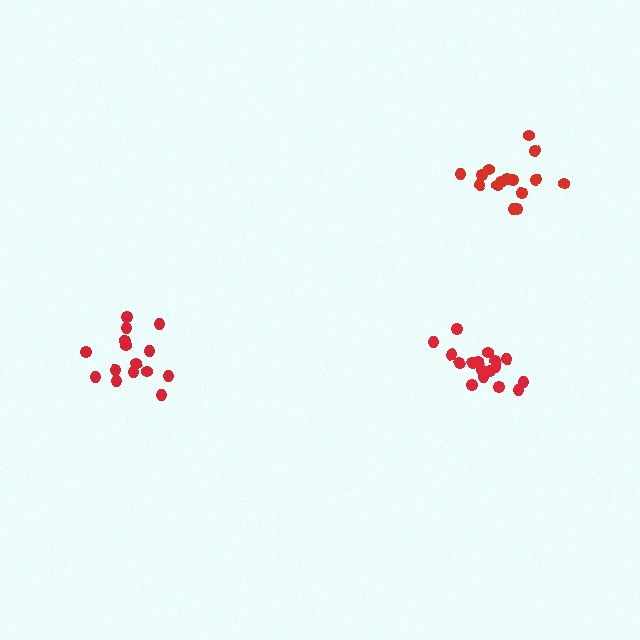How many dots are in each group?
Group 1: 16 dots, Group 2: 17 dots, Group 3: 15 dots (48 total).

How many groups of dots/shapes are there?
There are 3 groups.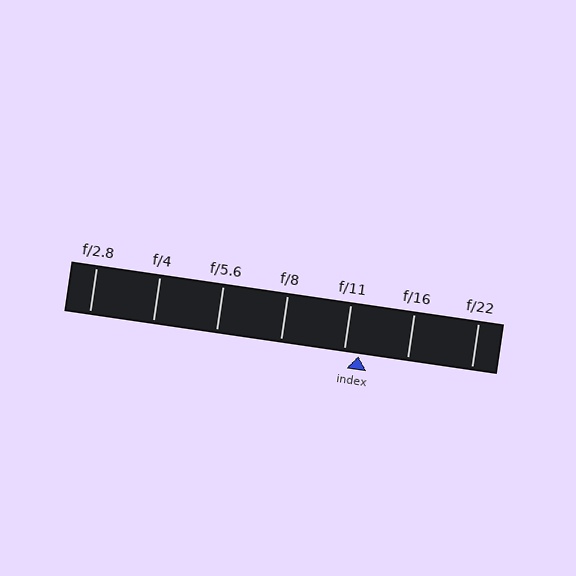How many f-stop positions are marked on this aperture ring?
There are 7 f-stop positions marked.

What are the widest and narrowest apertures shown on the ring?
The widest aperture shown is f/2.8 and the narrowest is f/22.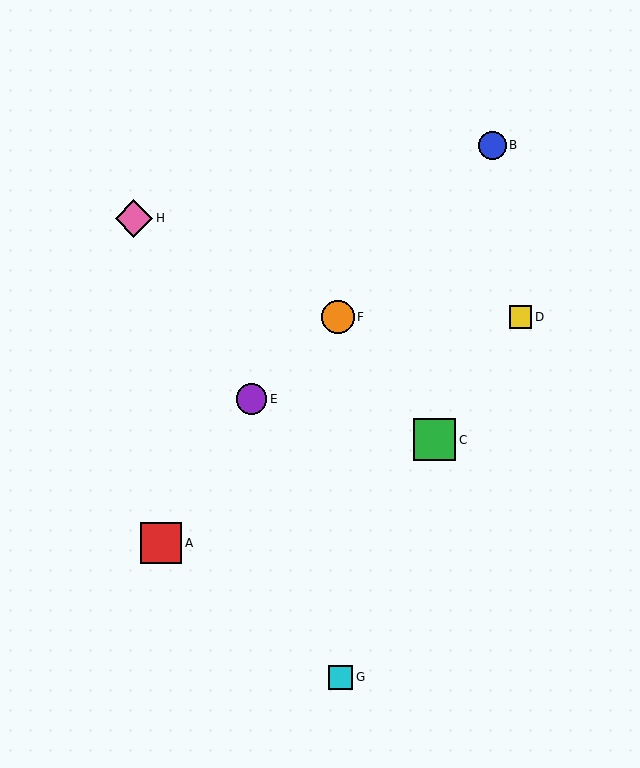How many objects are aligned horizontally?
2 objects (D, F) are aligned horizontally.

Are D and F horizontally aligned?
Yes, both are at y≈317.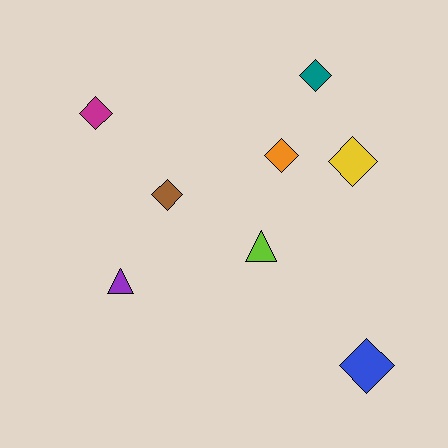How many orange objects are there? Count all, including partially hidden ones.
There is 1 orange object.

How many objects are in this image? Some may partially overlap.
There are 8 objects.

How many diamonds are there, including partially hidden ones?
There are 6 diamonds.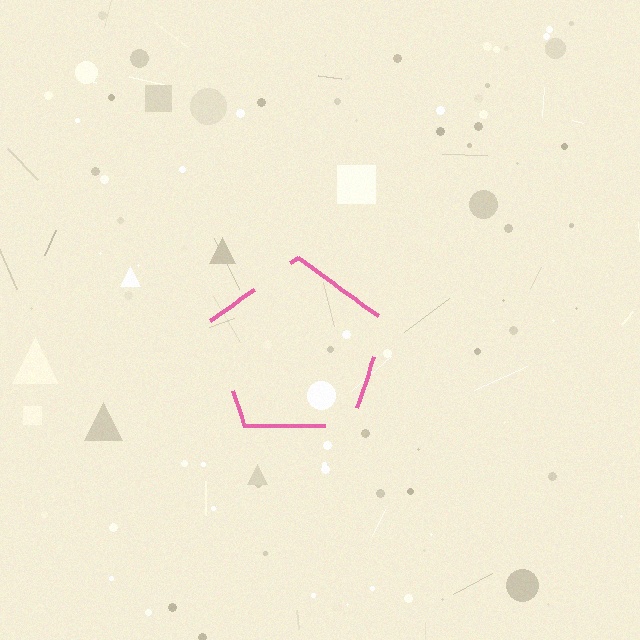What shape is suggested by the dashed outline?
The dashed outline suggests a pentagon.